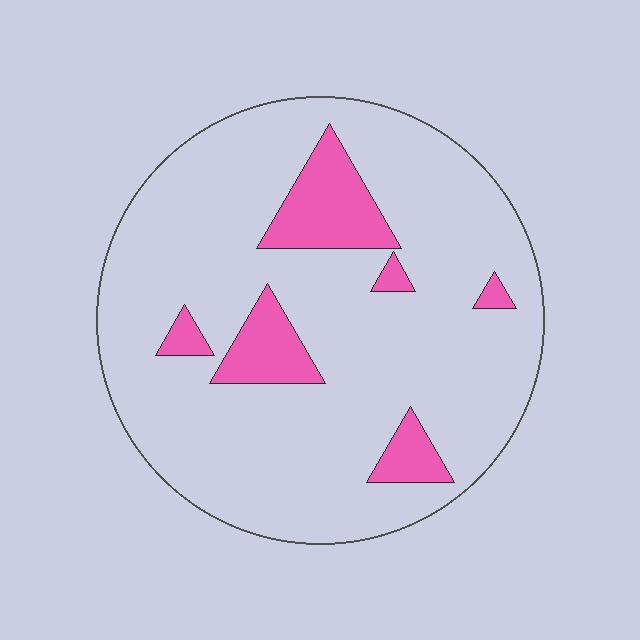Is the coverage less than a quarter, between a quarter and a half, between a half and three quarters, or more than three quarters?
Less than a quarter.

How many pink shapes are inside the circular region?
6.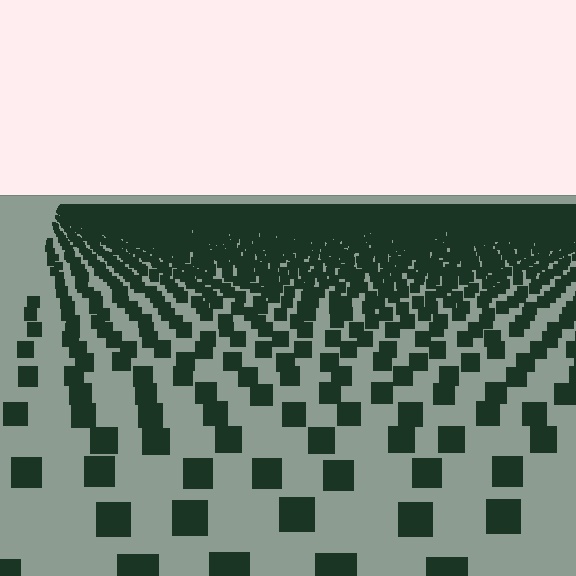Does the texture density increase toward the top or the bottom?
Density increases toward the top.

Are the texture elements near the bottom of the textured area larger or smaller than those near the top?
Larger. Near the bottom, elements are closer to the viewer and appear at a bigger on-screen size.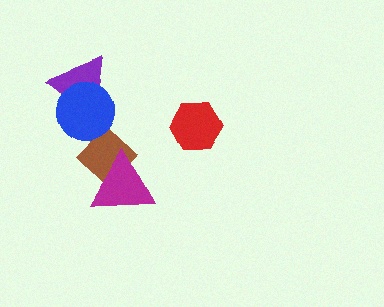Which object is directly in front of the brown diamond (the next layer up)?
The magenta triangle is directly in front of the brown diamond.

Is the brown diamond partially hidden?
Yes, it is partially covered by another shape.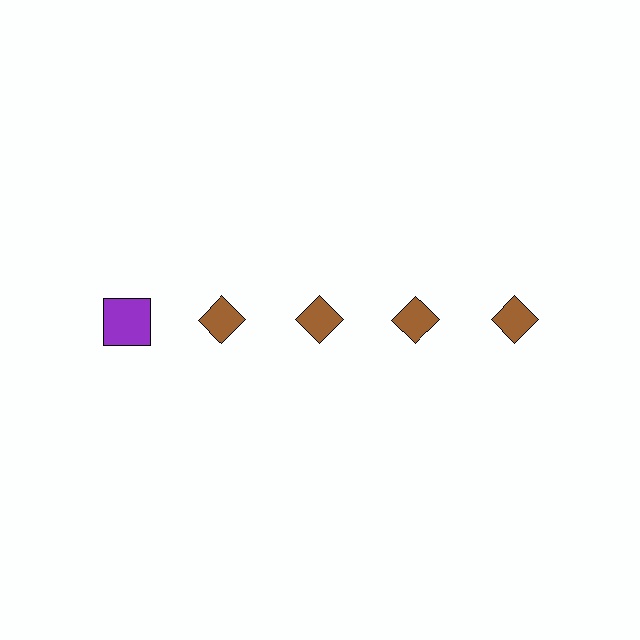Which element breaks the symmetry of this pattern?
The purple square in the top row, leftmost column breaks the symmetry. All other shapes are brown diamonds.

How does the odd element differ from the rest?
It differs in both color (purple instead of brown) and shape (square instead of diamond).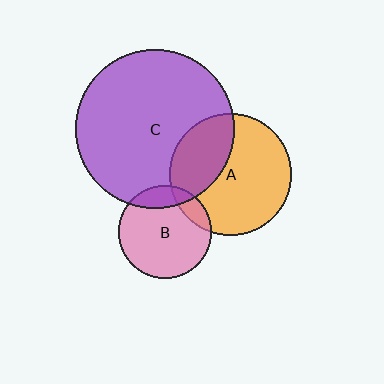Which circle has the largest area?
Circle C (purple).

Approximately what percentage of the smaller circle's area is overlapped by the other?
Approximately 35%.